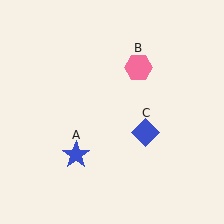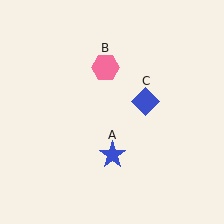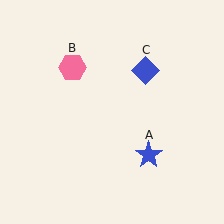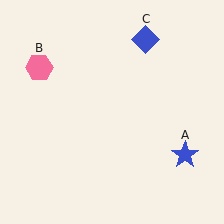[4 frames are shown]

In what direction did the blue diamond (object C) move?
The blue diamond (object C) moved up.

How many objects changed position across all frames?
3 objects changed position: blue star (object A), pink hexagon (object B), blue diamond (object C).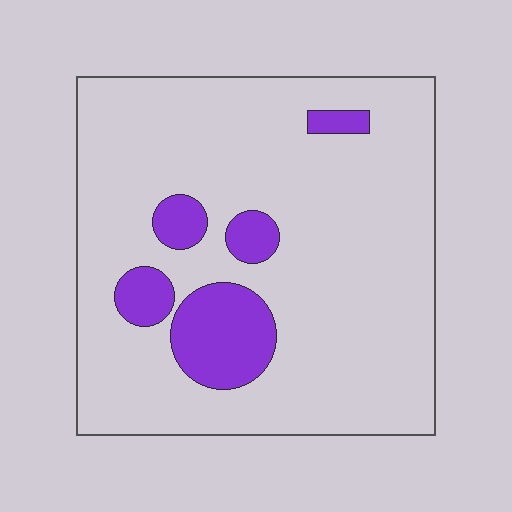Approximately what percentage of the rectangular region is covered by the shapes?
Approximately 15%.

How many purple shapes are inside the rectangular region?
5.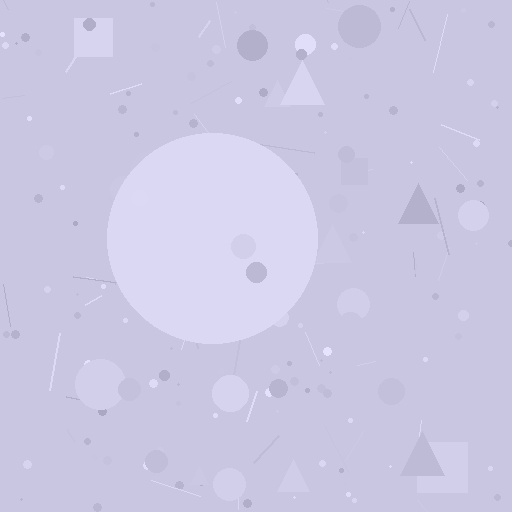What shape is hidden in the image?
A circle is hidden in the image.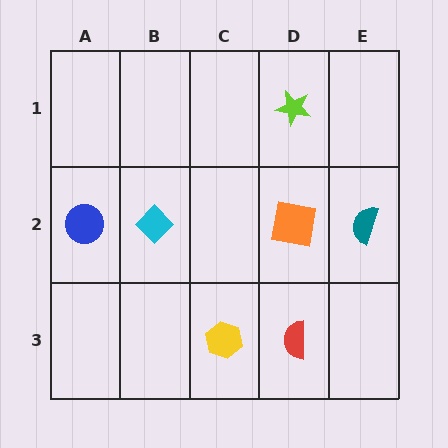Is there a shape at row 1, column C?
No, that cell is empty.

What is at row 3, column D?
A red semicircle.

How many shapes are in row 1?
1 shape.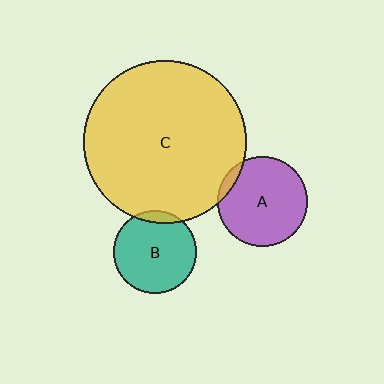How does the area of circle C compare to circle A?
Approximately 3.3 times.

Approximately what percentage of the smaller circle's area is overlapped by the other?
Approximately 5%.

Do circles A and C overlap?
Yes.